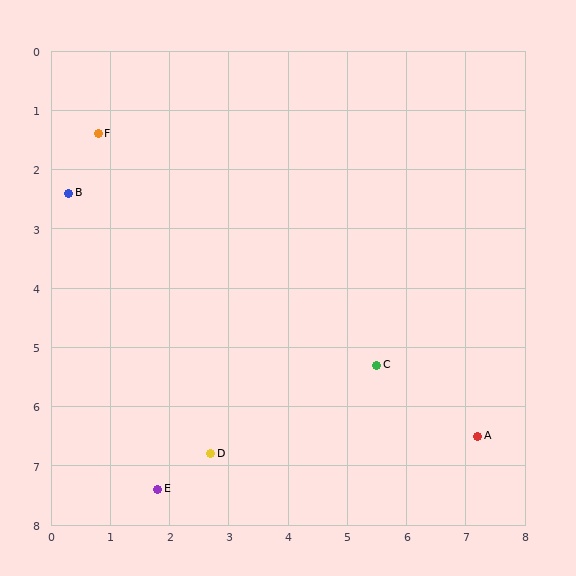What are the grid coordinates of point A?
Point A is at approximately (7.2, 6.5).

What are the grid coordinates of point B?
Point B is at approximately (0.3, 2.4).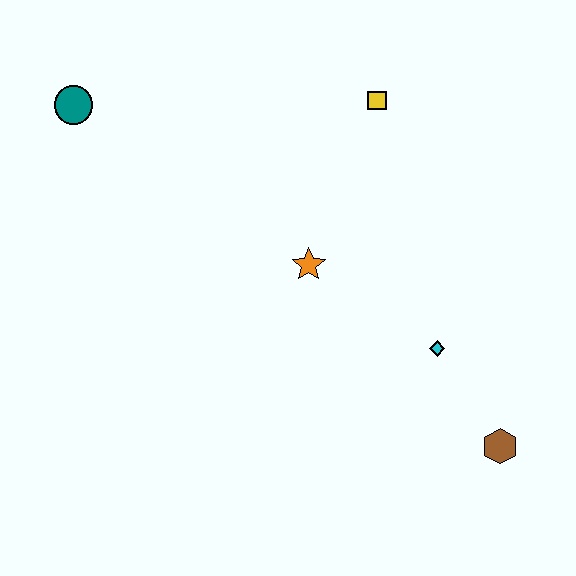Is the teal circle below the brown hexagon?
No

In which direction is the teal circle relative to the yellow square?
The teal circle is to the left of the yellow square.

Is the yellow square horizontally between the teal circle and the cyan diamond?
Yes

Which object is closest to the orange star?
The cyan diamond is closest to the orange star.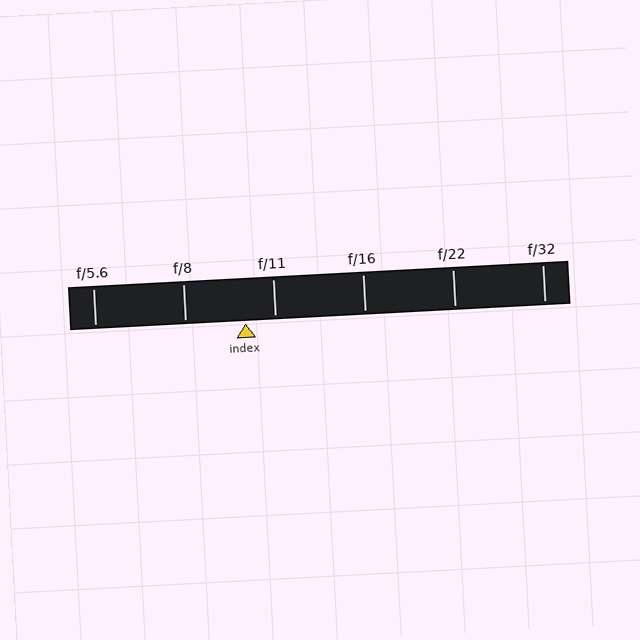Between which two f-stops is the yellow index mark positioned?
The index mark is between f/8 and f/11.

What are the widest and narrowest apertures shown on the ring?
The widest aperture shown is f/5.6 and the narrowest is f/32.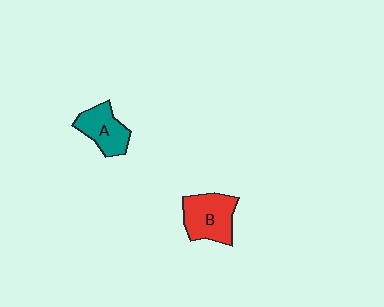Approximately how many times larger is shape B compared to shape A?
Approximately 1.2 times.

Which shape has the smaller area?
Shape A (teal).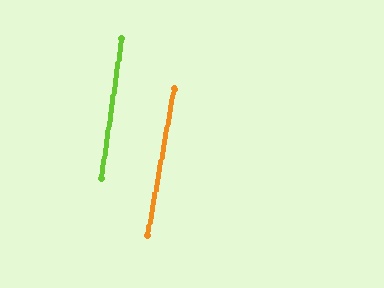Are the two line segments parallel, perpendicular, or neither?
Parallel — their directions differ by only 1.9°.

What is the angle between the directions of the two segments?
Approximately 2 degrees.